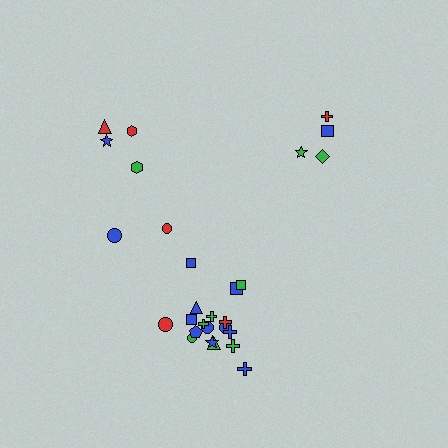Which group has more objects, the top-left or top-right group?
The top-left group.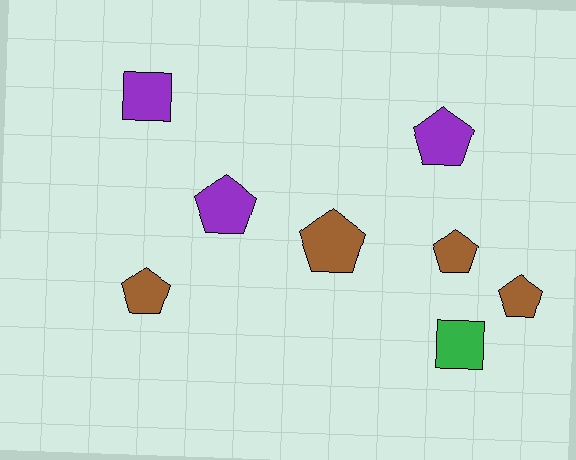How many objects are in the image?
There are 8 objects.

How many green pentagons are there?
There are no green pentagons.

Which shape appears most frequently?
Pentagon, with 6 objects.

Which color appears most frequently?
Brown, with 4 objects.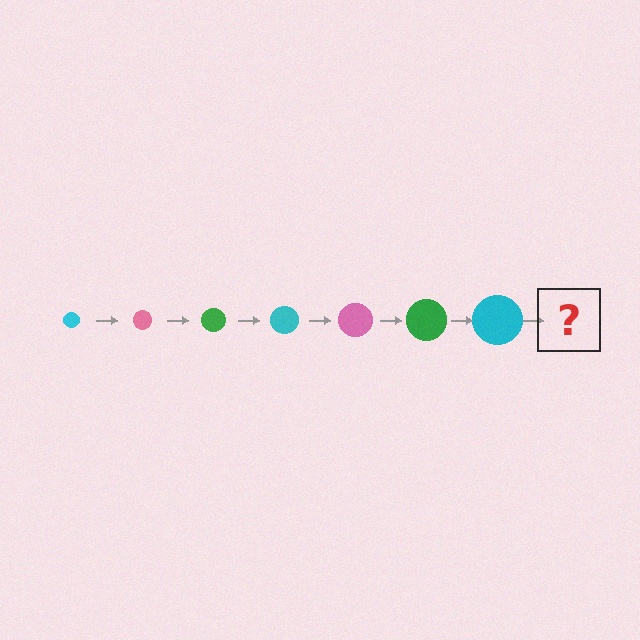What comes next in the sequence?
The next element should be a pink circle, larger than the previous one.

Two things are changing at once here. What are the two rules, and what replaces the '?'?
The two rules are that the circle grows larger each step and the color cycles through cyan, pink, and green. The '?' should be a pink circle, larger than the previous one.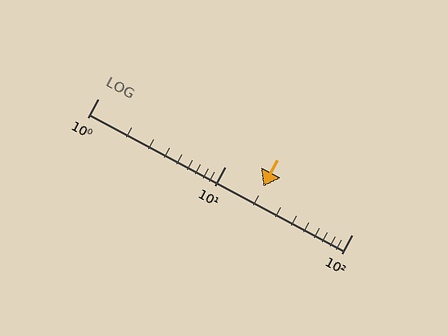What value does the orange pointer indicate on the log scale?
The pointer indicates approximately 20.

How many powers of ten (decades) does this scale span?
The scale spans 2 decades, from 1 to 100.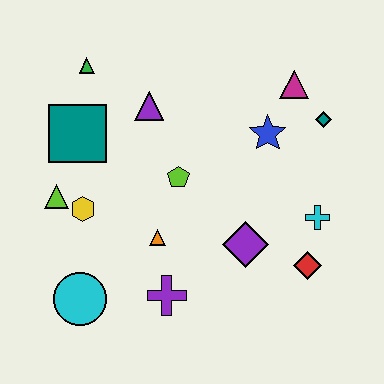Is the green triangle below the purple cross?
No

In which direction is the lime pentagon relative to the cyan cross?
The lime pentagon is to the left of the cyan cross.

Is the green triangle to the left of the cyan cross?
Yes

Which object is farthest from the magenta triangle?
The cyan circle is farthest from the magenta triangle.